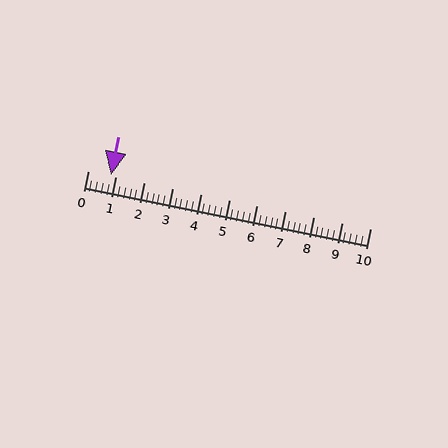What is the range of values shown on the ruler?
The ruler shows values from 0 to 10.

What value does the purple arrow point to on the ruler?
The purple arrow points to approximately 0.8.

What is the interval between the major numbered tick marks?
The major tick marks are spaced 1 units apart.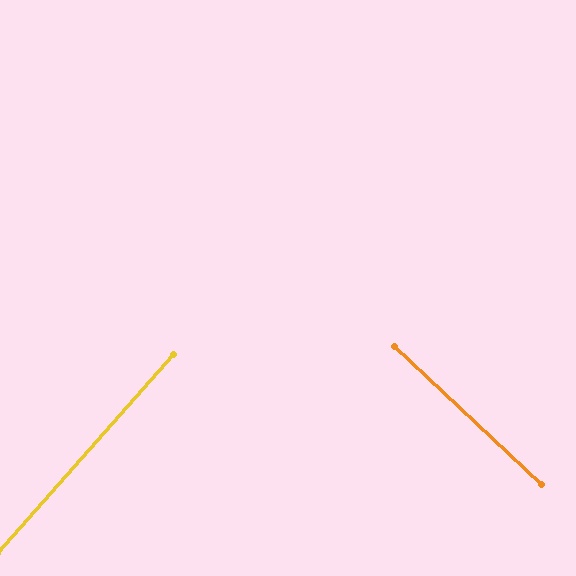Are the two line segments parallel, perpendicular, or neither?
Perpendicular — they meet at approximately 88°.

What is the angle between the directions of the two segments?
Approximately 88 degrees.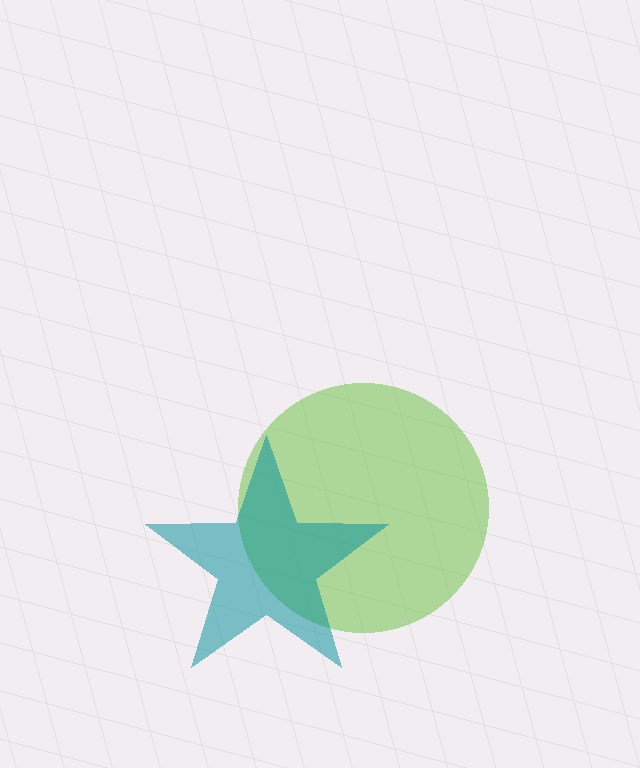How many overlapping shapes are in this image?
There are 2 overlapping shapes in the image.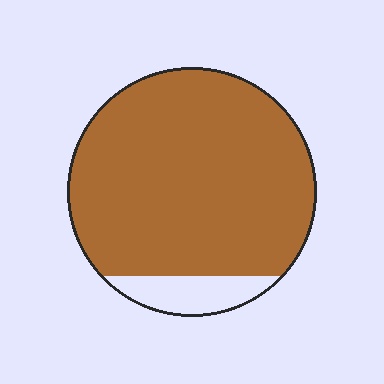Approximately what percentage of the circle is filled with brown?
Approximately 90%.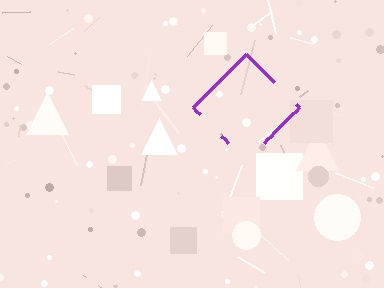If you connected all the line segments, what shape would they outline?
They would outline a diamond.